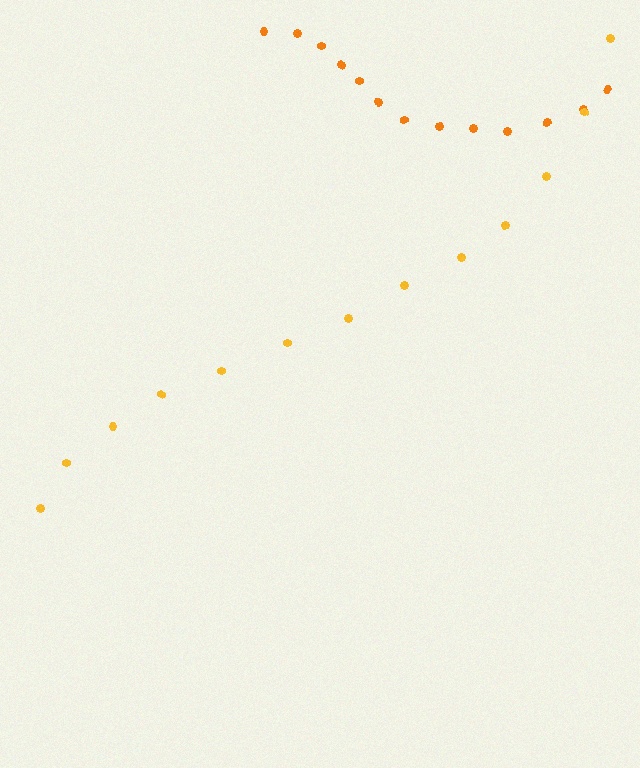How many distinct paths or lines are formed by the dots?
There are 2 distinct paths.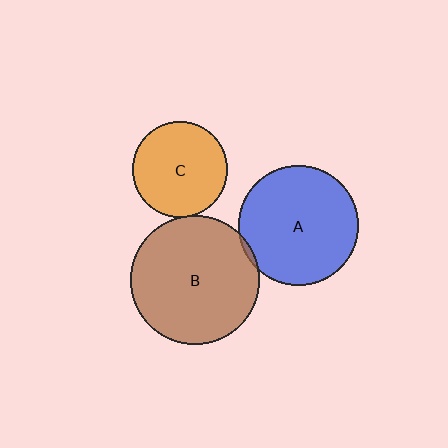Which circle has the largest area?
Circle B (brown).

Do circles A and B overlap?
Yes.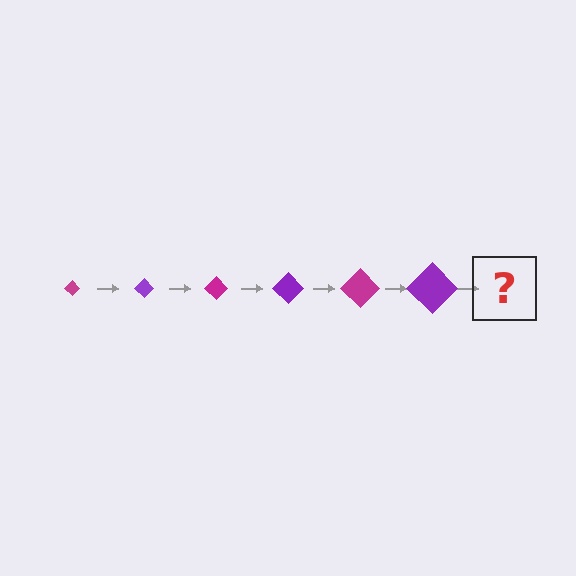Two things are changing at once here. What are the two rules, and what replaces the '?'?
The two rules are that the diamond grows larger each step and the color cycles through magenta and purple. The '?' should be a magenta diamond, larger than the previous one.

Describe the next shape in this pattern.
It should be a magenta diamond, larger than the previous one.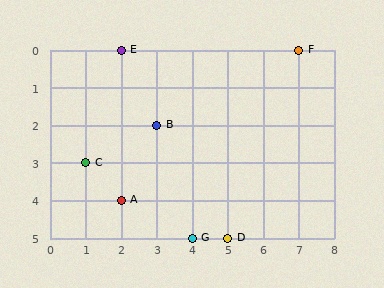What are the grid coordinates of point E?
Point E is at grid coordinates (2, 0).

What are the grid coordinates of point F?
Point F is at grid coordinates (7, 0).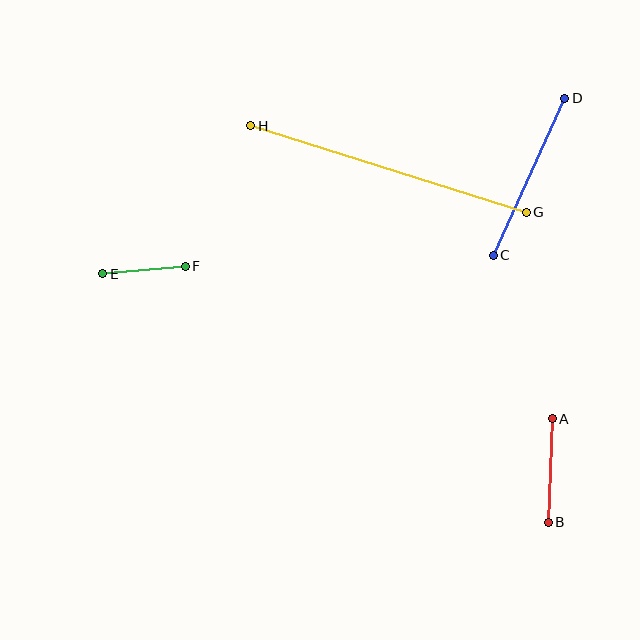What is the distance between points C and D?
The distance is approximately 173 pixels.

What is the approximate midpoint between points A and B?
The midpoint is at approximately (550, 470) pixels.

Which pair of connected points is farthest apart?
Points G and H are farthest apart.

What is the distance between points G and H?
The distance is approximately 289 pixels.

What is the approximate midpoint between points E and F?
The midpoint is at approximately (144, 270) pixels.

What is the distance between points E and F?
The distance is approximately 83 pixels.